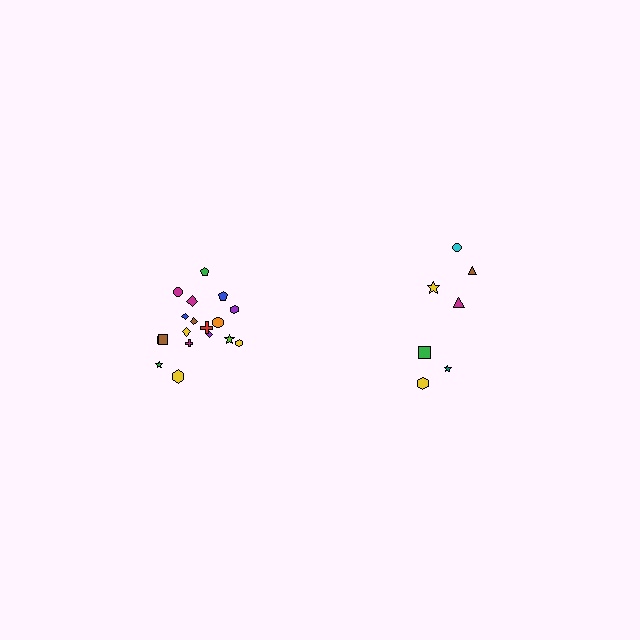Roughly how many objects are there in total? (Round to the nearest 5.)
Roughly 25 objects in total.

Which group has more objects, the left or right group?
The left group.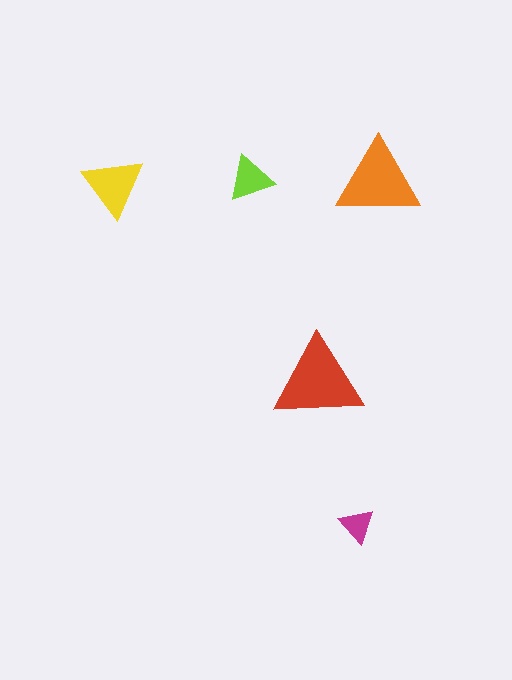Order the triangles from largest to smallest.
the red one, the orange one, the yellow one, the lime one, the magenta one.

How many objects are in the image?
There are 5 objects in the image.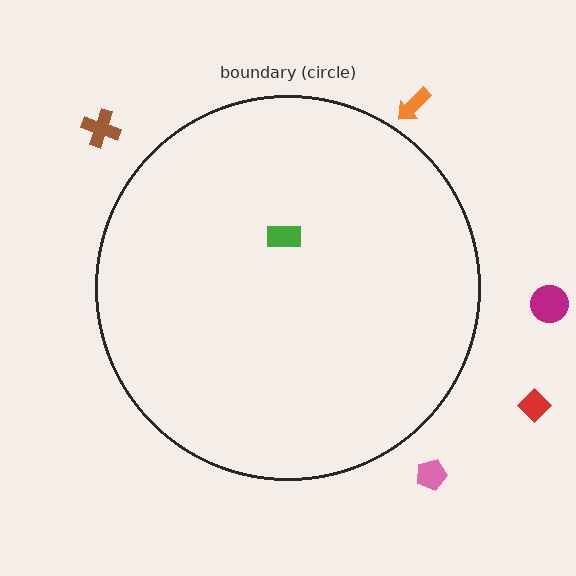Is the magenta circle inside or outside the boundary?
Outside.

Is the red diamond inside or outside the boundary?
Outside.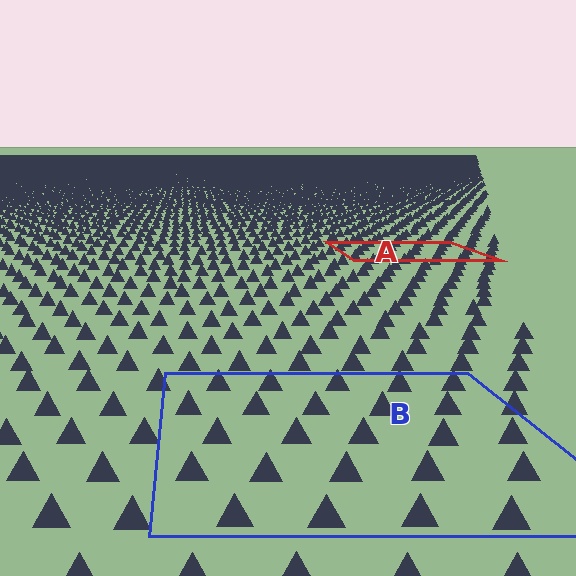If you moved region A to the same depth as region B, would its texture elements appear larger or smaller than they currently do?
They would appear larger. At a closer depth, the same texture elements are projected at a bigger on-screen size.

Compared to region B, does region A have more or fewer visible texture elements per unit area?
Region A has more texture elements per unit area — they are packed more densely because it is farther away.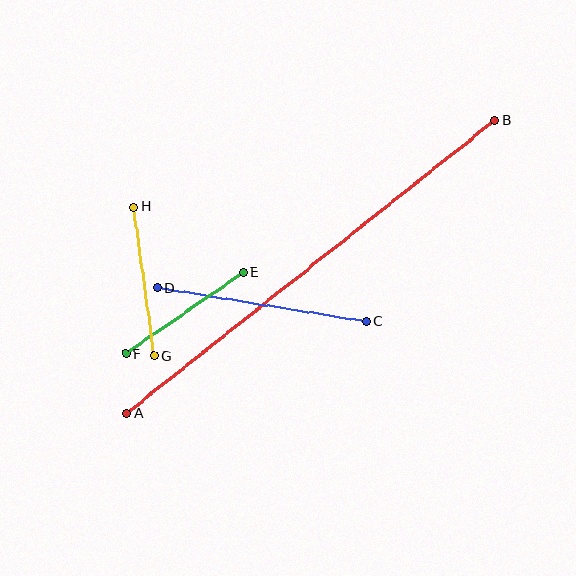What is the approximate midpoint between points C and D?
The midpoint is at approximately (262, 305) pixels.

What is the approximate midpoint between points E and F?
The midpoint is at approximately (184, 313) pixels.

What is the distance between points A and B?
The distance is approximately 471 pixels.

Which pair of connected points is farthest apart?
Points A and B are farthest apart.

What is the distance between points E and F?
The distance is approximately 142 pixels.